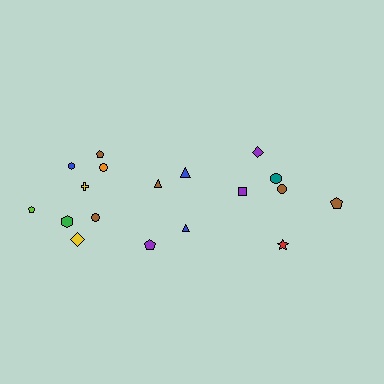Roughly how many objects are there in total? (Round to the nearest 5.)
Roughly 20 objects in total.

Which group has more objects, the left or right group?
The left group.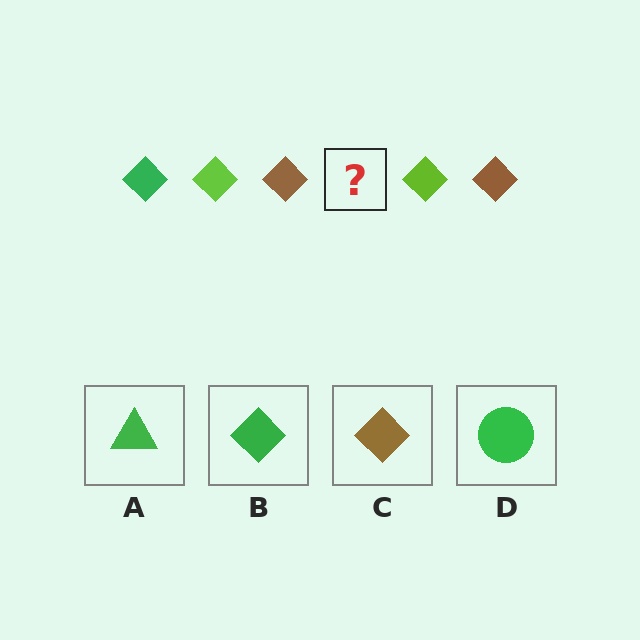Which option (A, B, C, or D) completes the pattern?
B.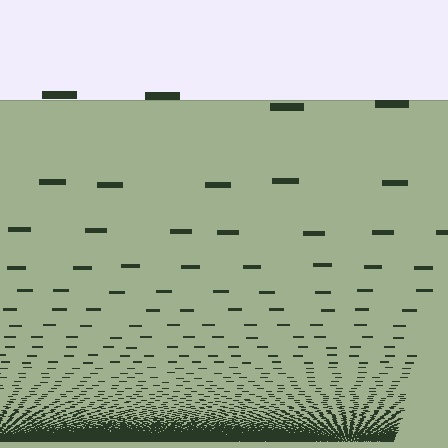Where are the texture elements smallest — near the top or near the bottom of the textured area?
Near the bottom.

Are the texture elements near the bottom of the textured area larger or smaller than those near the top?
Smaller. The gradient is inverted — elements near the bottom are smaller and denser.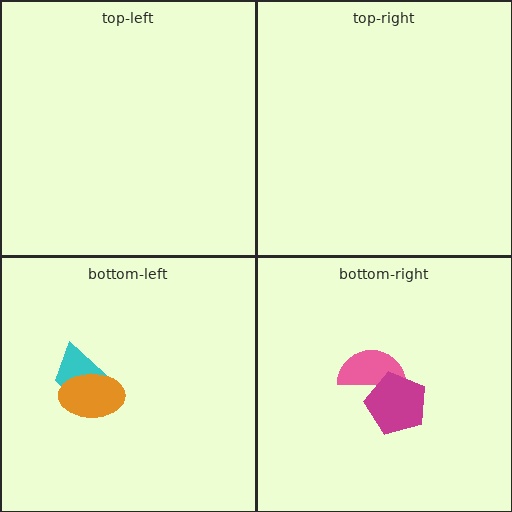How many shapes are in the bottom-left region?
2.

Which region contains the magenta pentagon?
The bottom-right region.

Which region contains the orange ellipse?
The bottom-left region.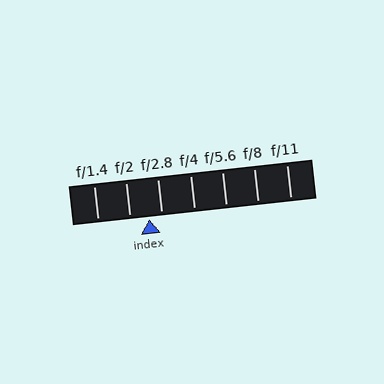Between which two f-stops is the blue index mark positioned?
The index mark is between f/2 and f/2.8.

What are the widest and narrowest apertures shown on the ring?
The widest aperture shown is f/1.4 and the narrowest is f/11.